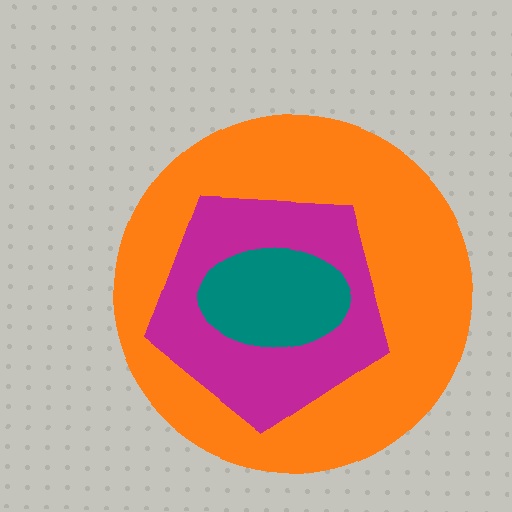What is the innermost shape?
The teal ellipse.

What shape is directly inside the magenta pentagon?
The teal ellipse.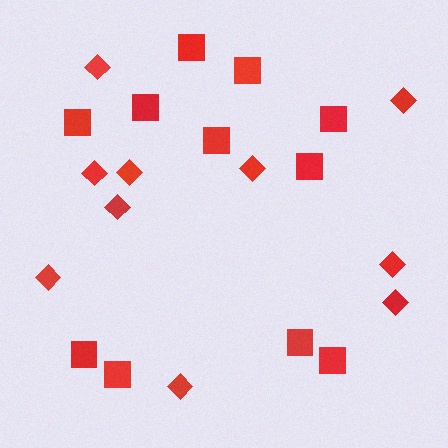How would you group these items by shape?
There are 2 groups: one group of squares (11) and one group of diamonds (10).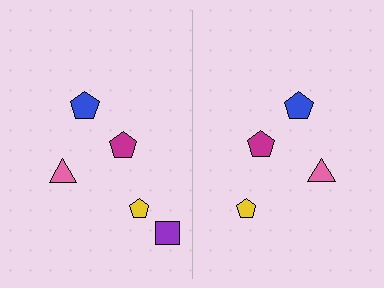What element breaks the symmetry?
A purple square is missing from the right side.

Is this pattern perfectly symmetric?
No, the pattern is not perfectly symmetric. A purple square is missing from the right side.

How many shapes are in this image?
There are 9 shapes in this image.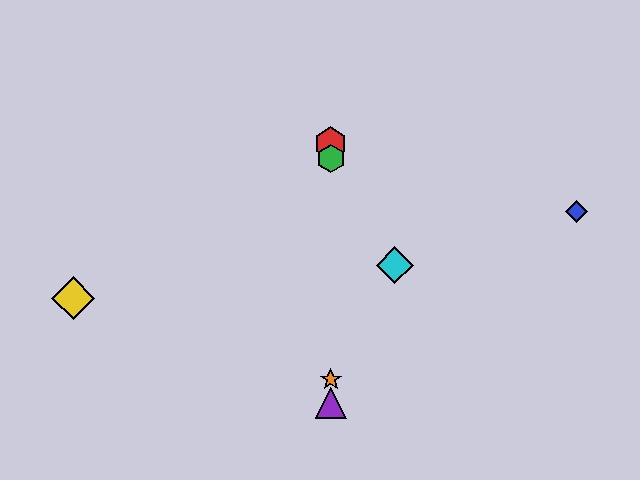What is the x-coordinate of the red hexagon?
The red hexagon is at x≈331.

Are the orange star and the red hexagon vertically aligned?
Yes, both are at x≈331.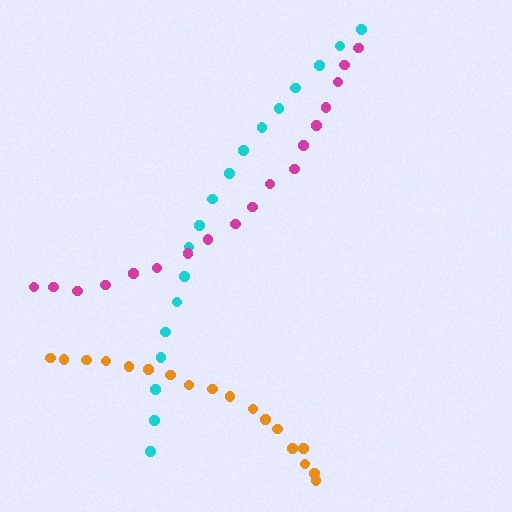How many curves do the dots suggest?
There are 3 distinct paths.